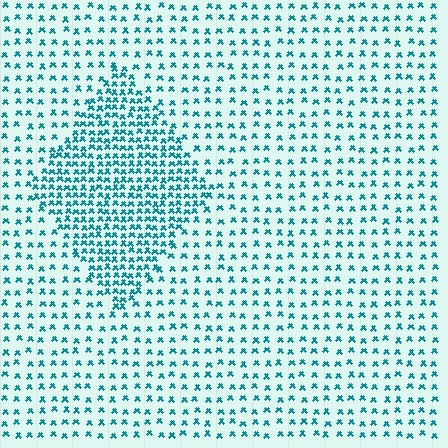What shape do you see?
I see a diamond.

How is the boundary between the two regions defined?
The boundary is defined by a change in element density (approximately 2.2x ratio). All elements are the same color, size, and shape.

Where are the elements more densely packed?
The elements are more densely packed inside the diamond boundary.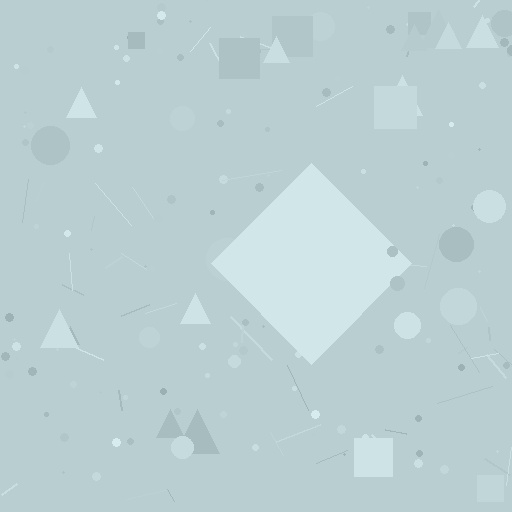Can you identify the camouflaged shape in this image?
The camouflaged shape is a diamond.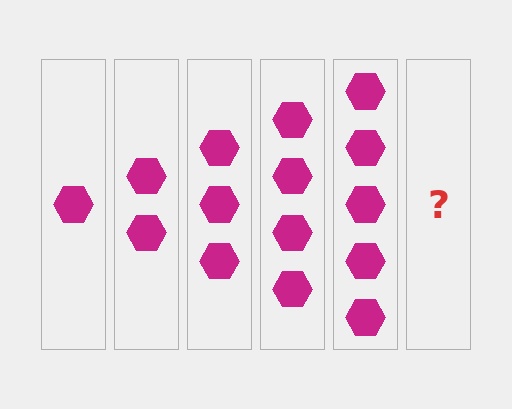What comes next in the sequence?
The next element should be 6 hexagons.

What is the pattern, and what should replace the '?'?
The pattern is that each step adds one more hexagon. The '?' should be 6 hexagons.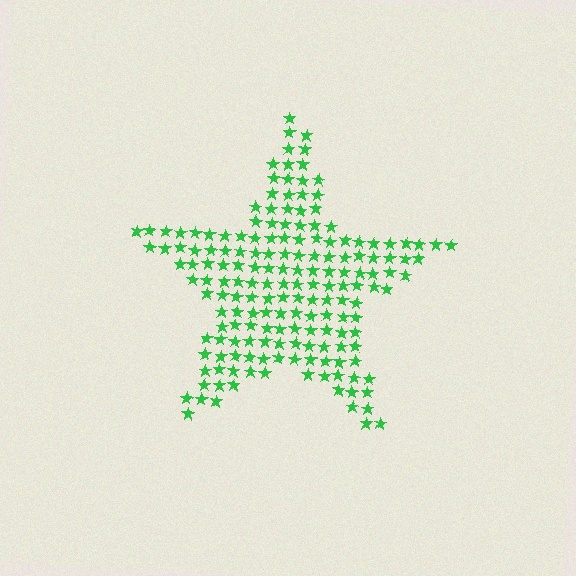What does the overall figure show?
The overall figure shows a star.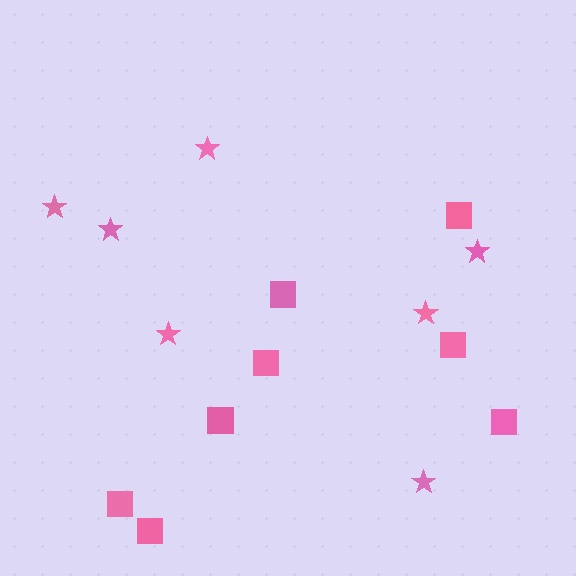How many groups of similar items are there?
There are 2 groups: one group of stars (7) and one group of squares (8).